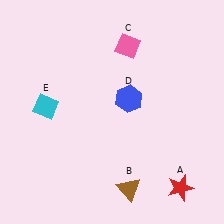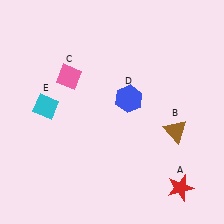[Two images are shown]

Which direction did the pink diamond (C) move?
The pink diamond (C) moved left.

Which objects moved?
The objects that moved are: the brown triangle (B), the pink diamond (C).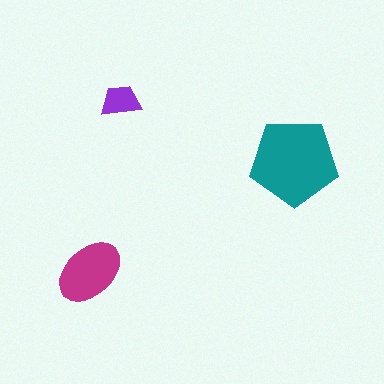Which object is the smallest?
The purple trapezoid.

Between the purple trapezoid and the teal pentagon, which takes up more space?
The teal pentagon.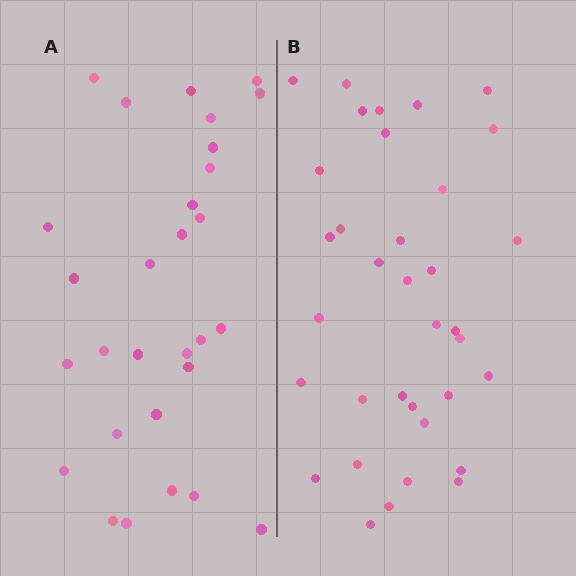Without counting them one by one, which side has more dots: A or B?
Region B (the right region) has more dots.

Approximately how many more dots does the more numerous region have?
Region B has about 6 more dots than region A.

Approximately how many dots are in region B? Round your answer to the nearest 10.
About 40 dots. (The exact count is 35, which rounds to 40.)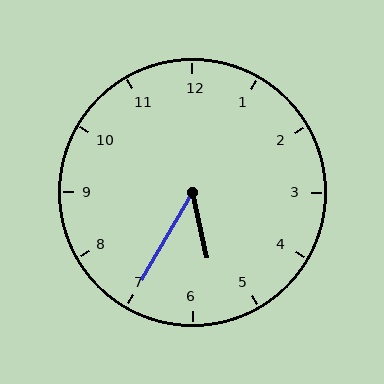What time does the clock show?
5:35.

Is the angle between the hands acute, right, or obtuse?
It is acute.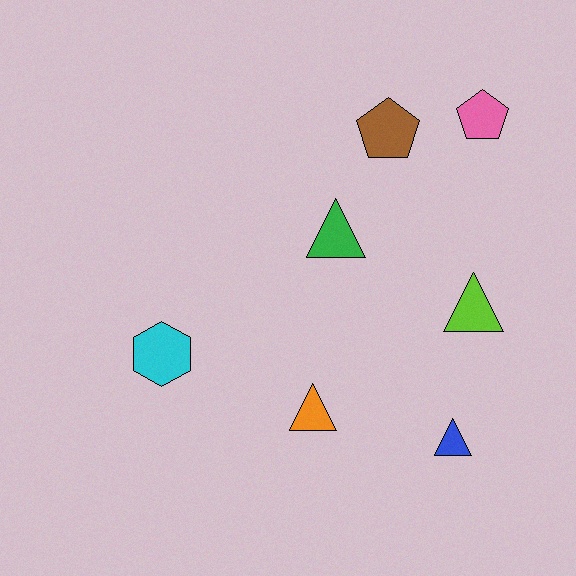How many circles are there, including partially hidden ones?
There are no circles.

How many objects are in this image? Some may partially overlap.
There are 7 objects.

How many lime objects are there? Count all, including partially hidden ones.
There is 1 lime object.